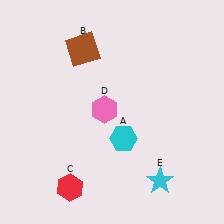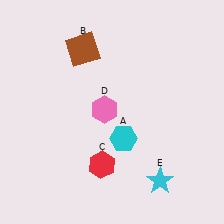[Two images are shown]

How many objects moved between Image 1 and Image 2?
1 object moved between the two images.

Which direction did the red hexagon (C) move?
The red hexagon (C) moved right.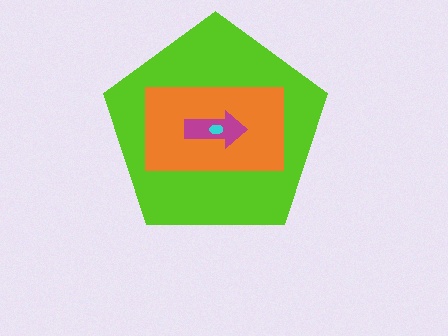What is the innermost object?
The cyan ellipse.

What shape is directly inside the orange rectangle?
The magenta arrow.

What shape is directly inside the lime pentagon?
The orange rectangle.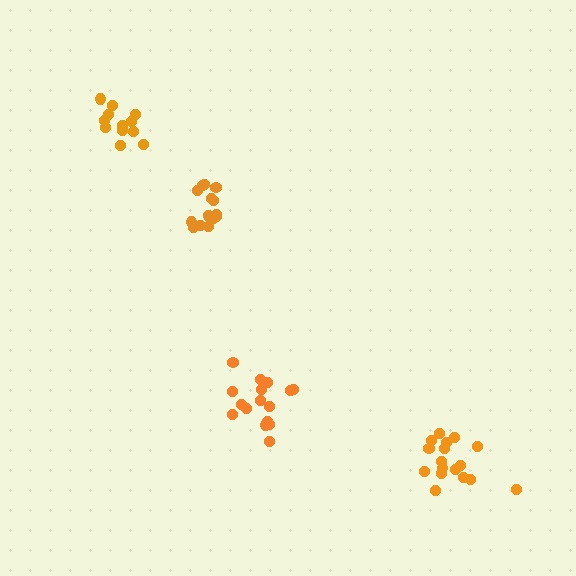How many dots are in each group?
Group 1: 16 dots, Group 2: 17 dots, Group 3: 12 dots, Group 4: 16 dots (61 total).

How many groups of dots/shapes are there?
There are 4 groups.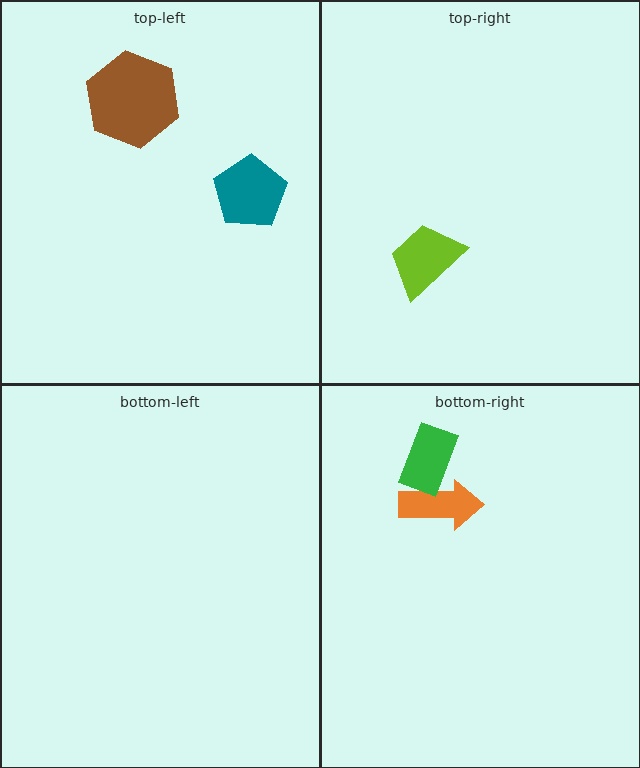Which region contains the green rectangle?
The bottom-right region.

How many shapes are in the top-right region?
1.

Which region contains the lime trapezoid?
The top-right region.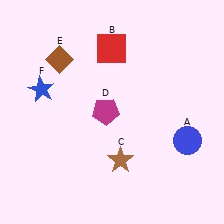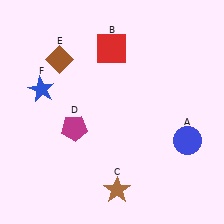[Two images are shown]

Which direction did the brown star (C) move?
The brown star (C) moved down.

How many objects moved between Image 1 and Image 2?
2 objects moved between the two images.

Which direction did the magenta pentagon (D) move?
The magenta pentagon (D) moved left.